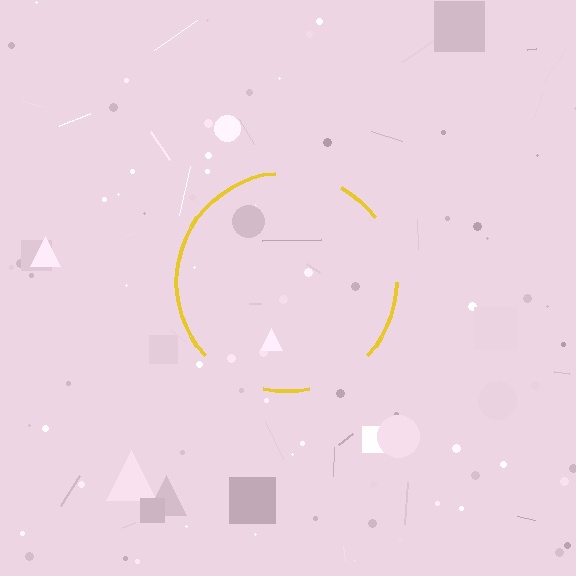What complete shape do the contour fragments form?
The contour fragments form a circle.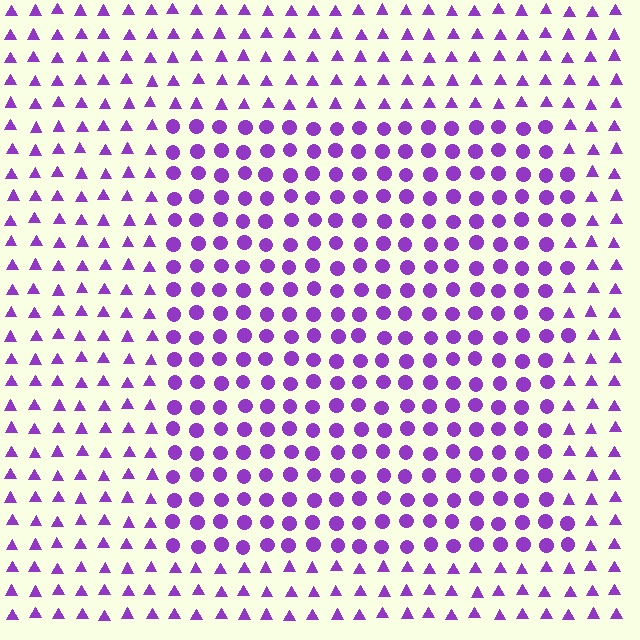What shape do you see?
I see a rectangle.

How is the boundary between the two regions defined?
The boundary is defined by a change in element shape: circles inside vs. triangles outside. All elements share the same color and spacing.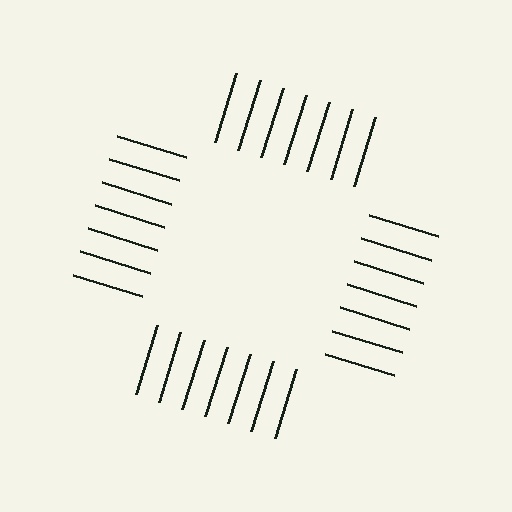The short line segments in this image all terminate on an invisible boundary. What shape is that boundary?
An illusory square — the line segments terminate on its edges but no continuous stroke is drawn.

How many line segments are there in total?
28 — 7 along each of the 4 edges.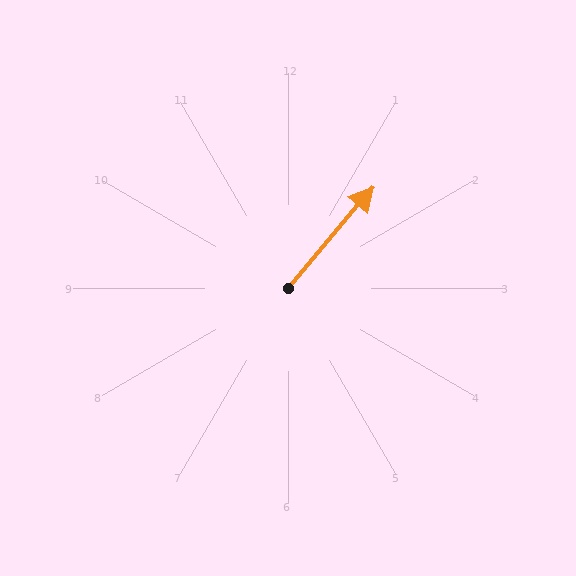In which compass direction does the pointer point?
Northeast.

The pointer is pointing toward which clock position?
Roughly 1 o'clock.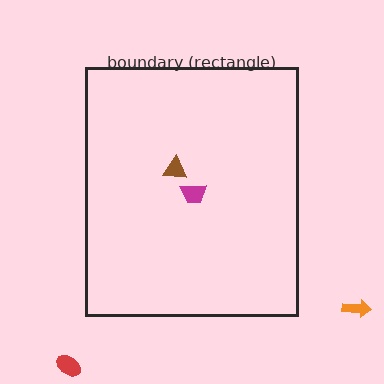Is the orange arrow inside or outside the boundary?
Outside.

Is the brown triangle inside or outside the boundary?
Inside.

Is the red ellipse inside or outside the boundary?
Outside.